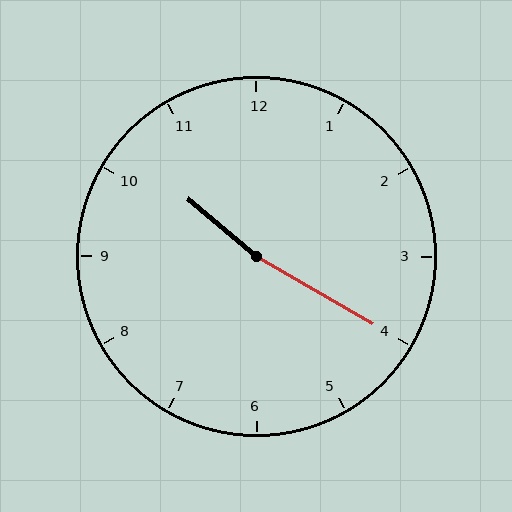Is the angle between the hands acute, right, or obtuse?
It is obtuse.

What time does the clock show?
10:20.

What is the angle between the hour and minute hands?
Approximately 170 degrees.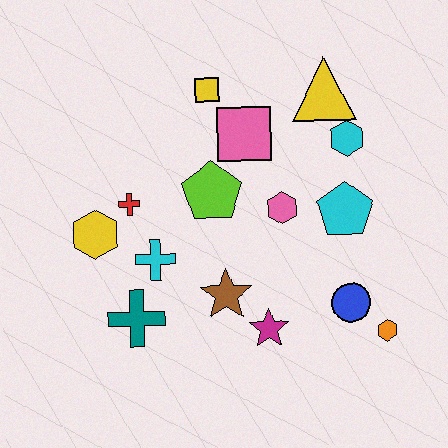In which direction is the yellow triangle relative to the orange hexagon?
The yellow triangle is above the orange hexagon.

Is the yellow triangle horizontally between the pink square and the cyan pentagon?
Yes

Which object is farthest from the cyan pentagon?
The yellow hexagon is farthest from the cyan pentagon.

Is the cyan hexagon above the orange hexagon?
Yes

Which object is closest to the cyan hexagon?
The yellow triangle is closest to the cyan hexagon.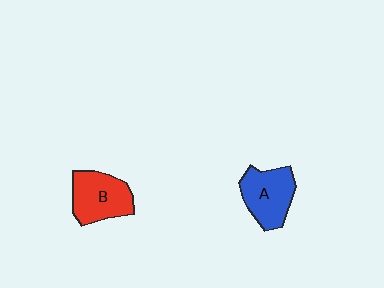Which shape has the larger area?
Shape B (red).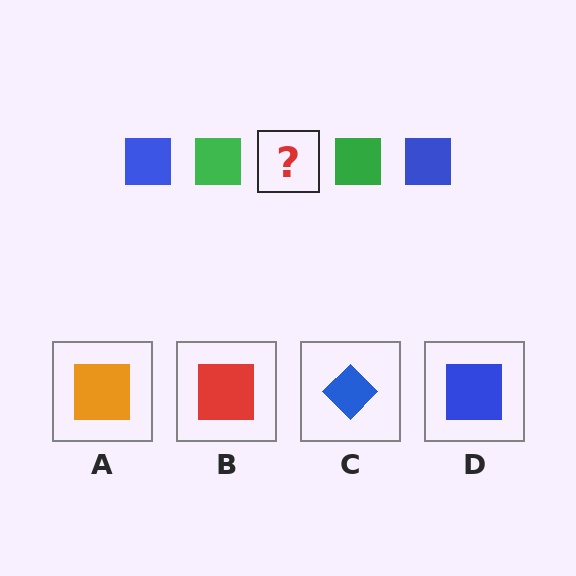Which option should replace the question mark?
Option D.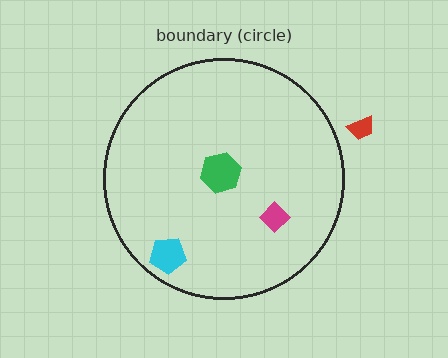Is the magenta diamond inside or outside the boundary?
Inside.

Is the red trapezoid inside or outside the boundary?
Outside.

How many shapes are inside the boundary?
3 inside, 1 outside.